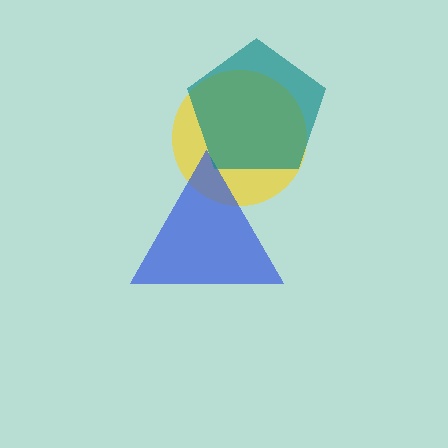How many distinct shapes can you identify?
There are 3 distinct shapes: a yellow circle, a blue triangle, a teal pentagon.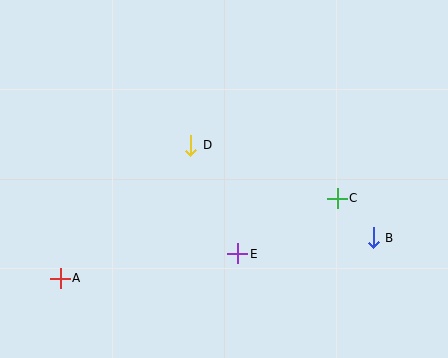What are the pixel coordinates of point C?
Point C is at (337, 198).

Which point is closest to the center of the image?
Point D at (191, 145) is closest to the center.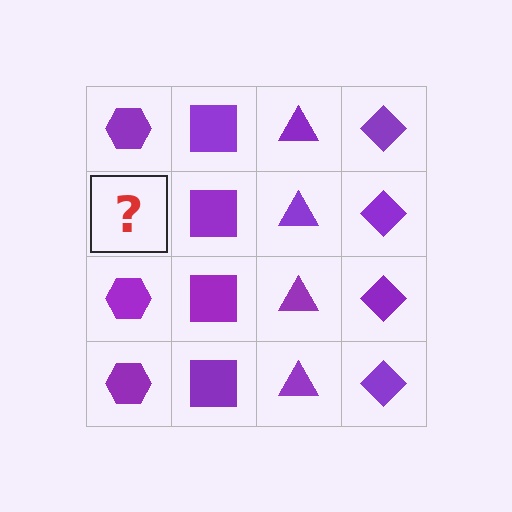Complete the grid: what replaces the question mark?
The question mark should be replaced with a purple hexagon.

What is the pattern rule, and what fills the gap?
The rule is that each column has a consistent shape. The gap should be filled with a purple hexagon.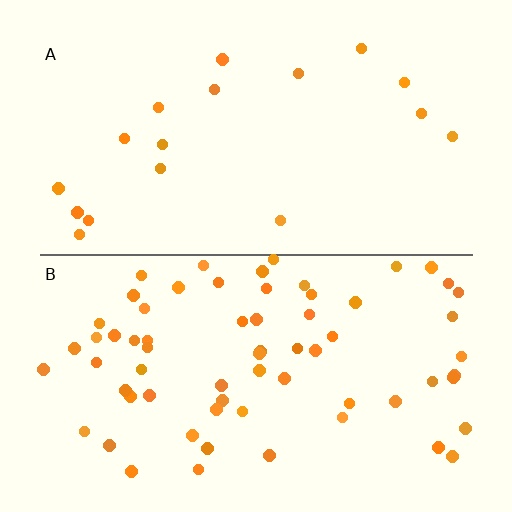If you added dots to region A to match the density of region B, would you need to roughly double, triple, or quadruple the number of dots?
Approximately quadruple.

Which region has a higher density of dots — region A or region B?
B (the bottom).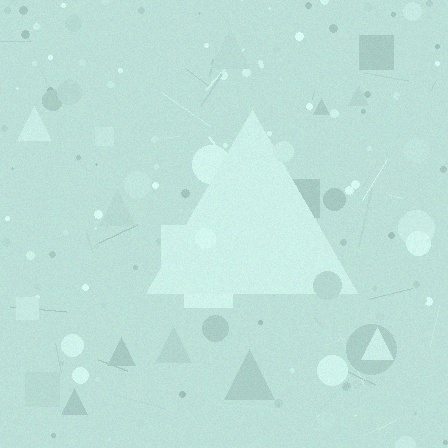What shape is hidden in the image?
A triangle is hidden in the image.